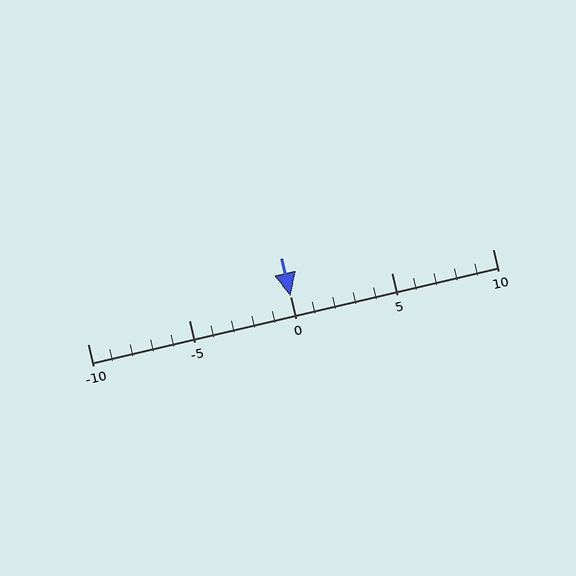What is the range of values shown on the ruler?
The ruler shows values from -10 to 10.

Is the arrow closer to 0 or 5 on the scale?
The arrow is closer to 0.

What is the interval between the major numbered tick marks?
The major tick marks are spaced 5 units apart.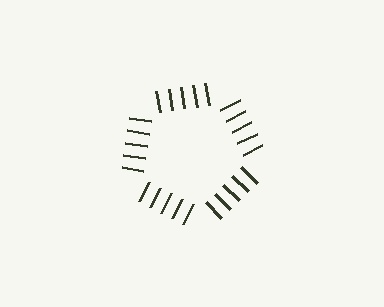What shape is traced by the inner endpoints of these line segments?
An illusory pentagon — the line segments terminate on its edges but no continuous stroke is drawn.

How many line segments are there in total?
25 — 5 along each of the 5 edges.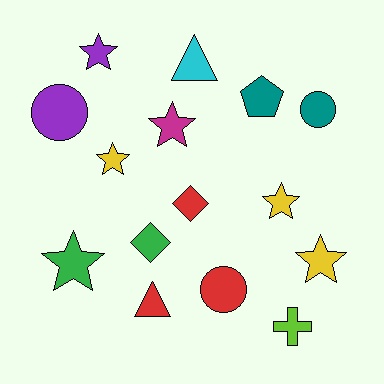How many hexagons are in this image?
There are no hexagons.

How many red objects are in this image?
There are 3 red objects.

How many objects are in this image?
There are 15 objects.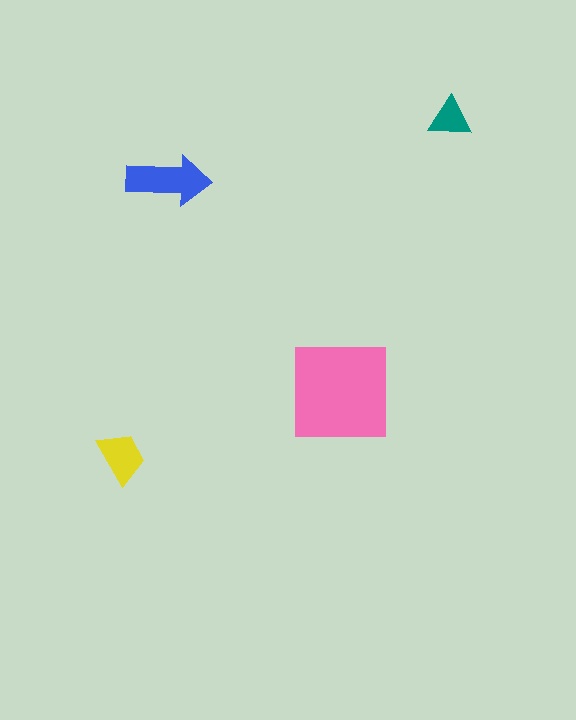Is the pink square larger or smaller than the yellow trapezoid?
Larger.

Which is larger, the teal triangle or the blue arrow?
The blue arrow.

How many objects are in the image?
There are 4 objects in the image.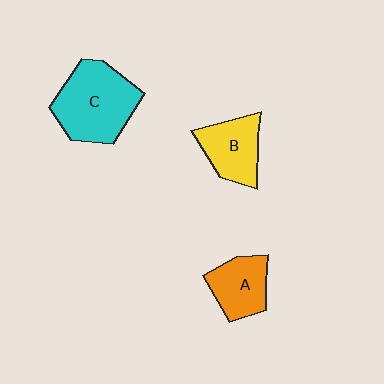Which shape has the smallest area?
Shape A (orange).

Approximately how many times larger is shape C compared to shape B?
Approximately 1.6 times.